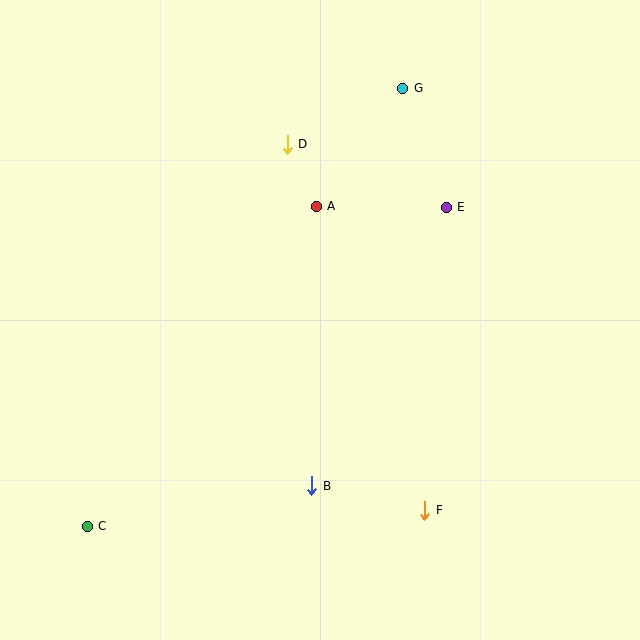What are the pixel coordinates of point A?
Point A is at (316, 206).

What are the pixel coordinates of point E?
Point E is at (446, 207).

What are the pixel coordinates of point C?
Point C is at (87, 526).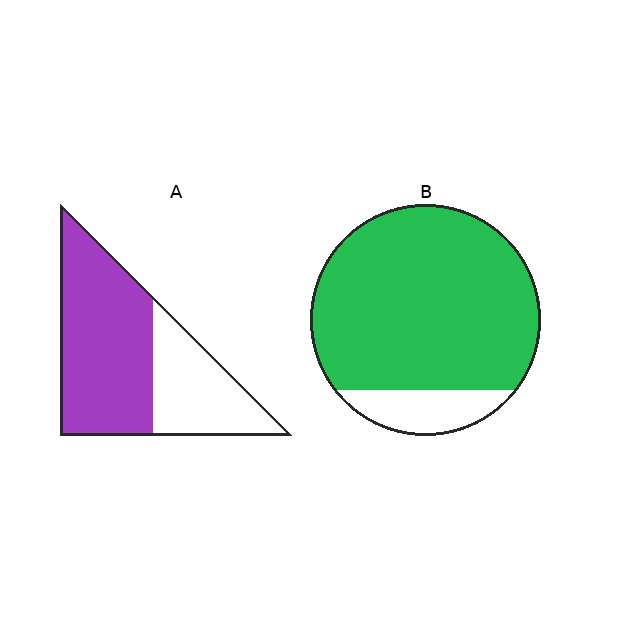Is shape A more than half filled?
Yes.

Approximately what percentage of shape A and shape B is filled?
A is approximately 65% and B is approximately 85%.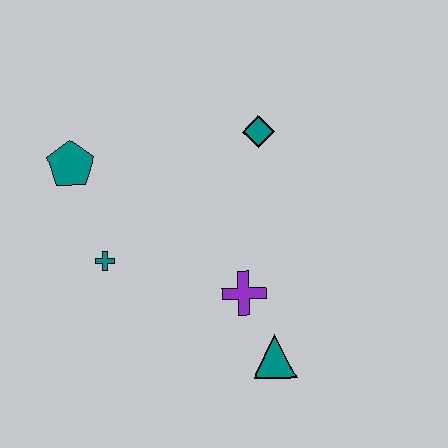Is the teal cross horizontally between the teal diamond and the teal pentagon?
Yes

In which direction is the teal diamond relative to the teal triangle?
The teal diamond is above the teal triangle.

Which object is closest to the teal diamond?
The purple cross is closest to the teal diamond.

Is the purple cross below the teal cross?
Yes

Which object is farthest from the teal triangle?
The teal pentagon is farthest from the teal triangle.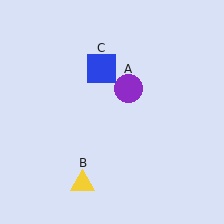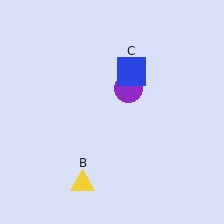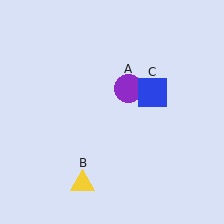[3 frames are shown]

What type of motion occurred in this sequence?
The blue square (object C) rotated clockwise around the center of the scene.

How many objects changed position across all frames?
1 object changed position: blue square (object C).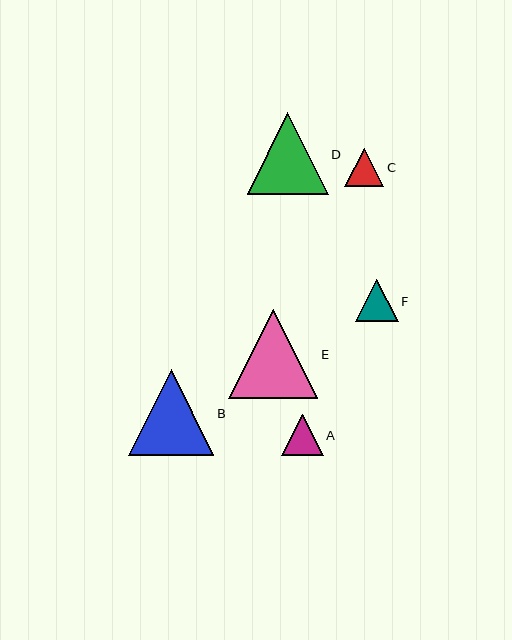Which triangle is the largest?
Triangle E is the largest with a size of approximately 89 pixels.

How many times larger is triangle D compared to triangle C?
Triangle D is approximately 2.1 times the size of triangle C.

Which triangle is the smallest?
Triangle C is the smallest with a size of approximately 39 pixels.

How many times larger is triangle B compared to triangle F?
Triangle B is approximately 2.0 times the size of triangle F.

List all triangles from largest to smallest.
From largest to smallest: E, B, D, F, A, C.